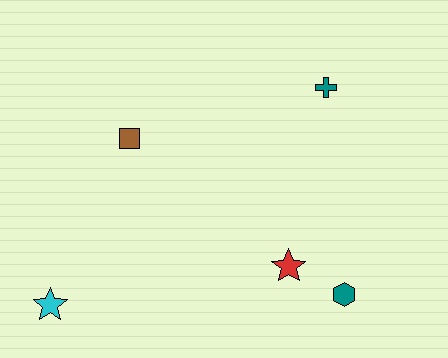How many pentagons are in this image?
There are no pentagons.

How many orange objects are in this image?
There are no orange objects.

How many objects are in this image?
There are 5 objects.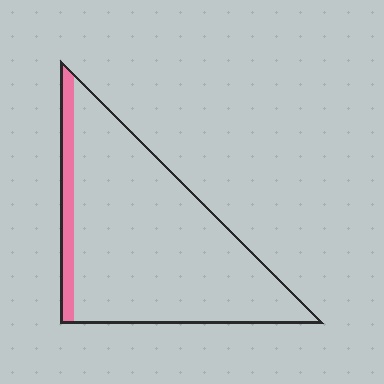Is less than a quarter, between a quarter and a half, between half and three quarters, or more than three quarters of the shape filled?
Less than a quarter.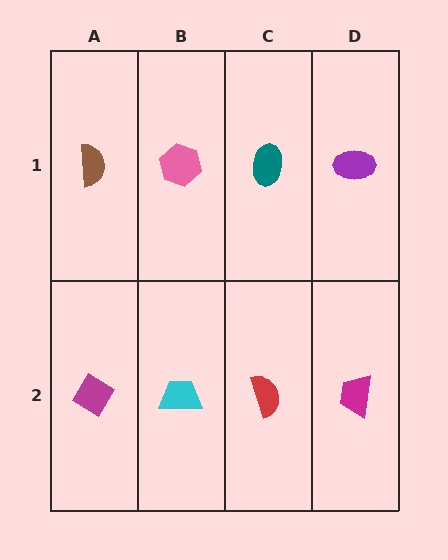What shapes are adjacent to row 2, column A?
A brown semicircle (row 1, column A), a cyan trapezoid (row 2, column B).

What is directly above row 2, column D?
A purple ellipse.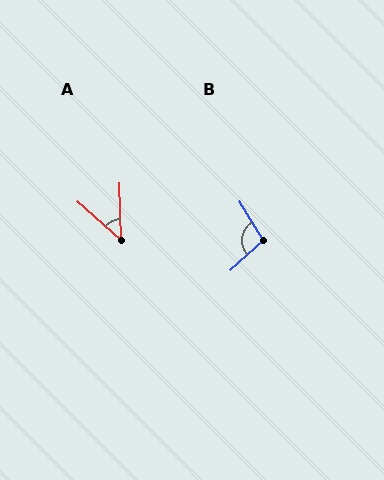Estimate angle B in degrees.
Approximately 101 degrees.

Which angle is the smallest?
A, at approximately 47 degrees.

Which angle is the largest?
B, at approximately 101 degrees.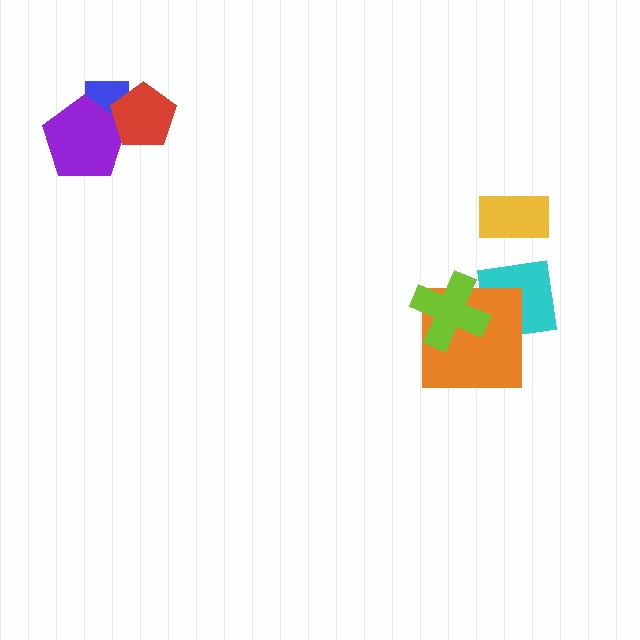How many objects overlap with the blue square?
2 objects overlap with the blue square.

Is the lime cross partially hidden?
No, no other shape covers it.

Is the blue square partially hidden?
Yes, it is partially covered by another shape.